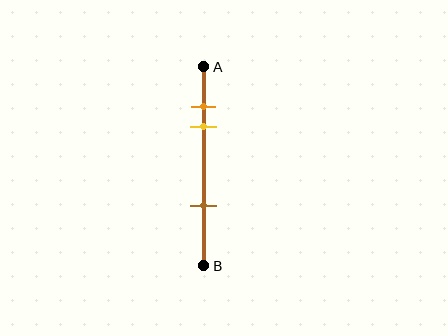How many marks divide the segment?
There are 3 marks dividing the segment.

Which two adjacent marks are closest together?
The orange and yellow marks are the closest adjacent pair.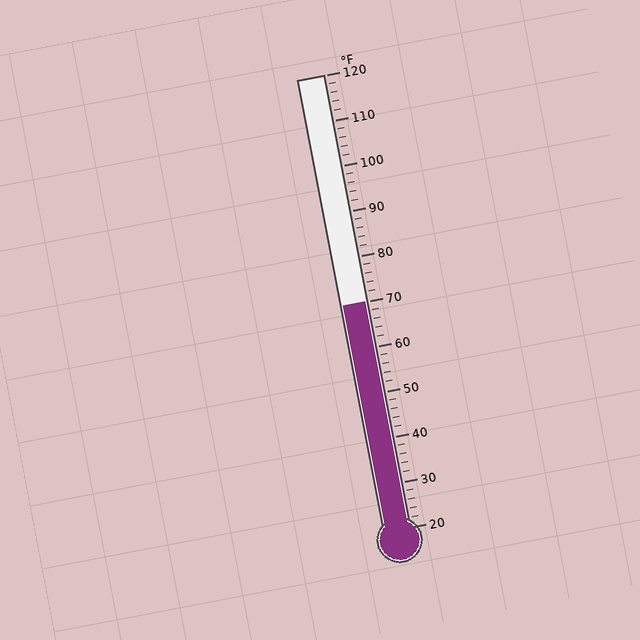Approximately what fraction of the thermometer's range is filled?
The thermometer is filled to approximately 50% of its range.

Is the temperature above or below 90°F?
The temperature is below 90°F.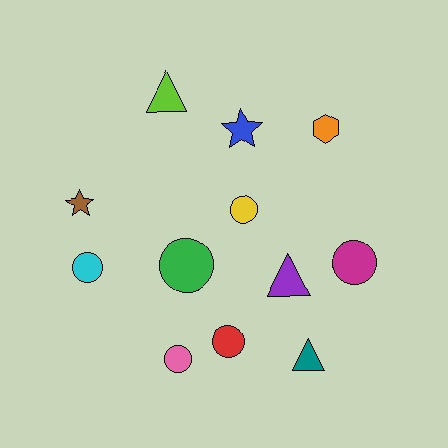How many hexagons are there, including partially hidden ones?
There is 1 hexagon.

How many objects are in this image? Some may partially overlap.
There are 12 objects.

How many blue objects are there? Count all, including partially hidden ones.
There is 1 blue object.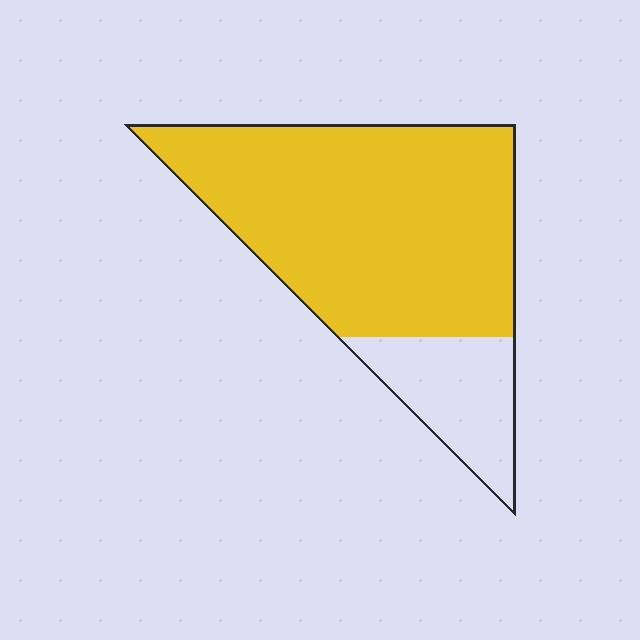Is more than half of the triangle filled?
Yes.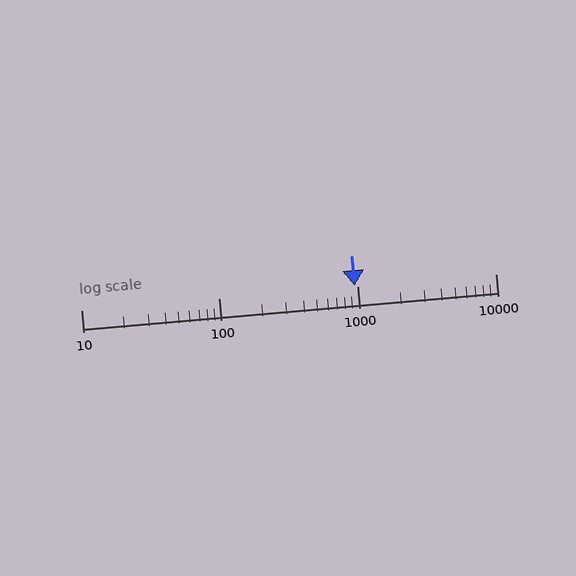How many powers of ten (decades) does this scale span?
The scale spans 3 decades, from 10 to 10000.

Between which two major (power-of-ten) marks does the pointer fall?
The pointer is between 100 and 1000.